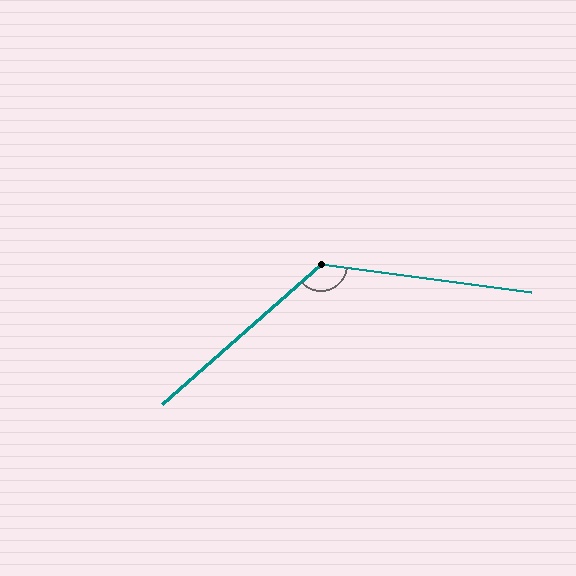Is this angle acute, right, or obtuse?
It is obtuse.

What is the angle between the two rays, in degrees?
Approximately 131 degrees.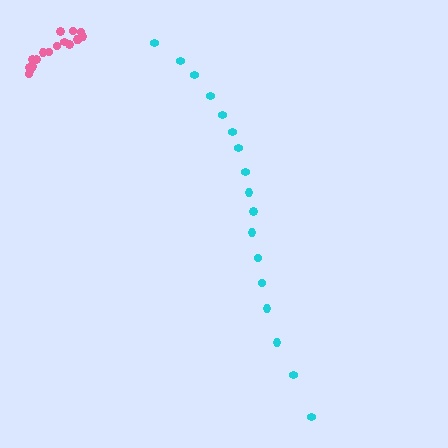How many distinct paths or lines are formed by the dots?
There are 2 distinct paths.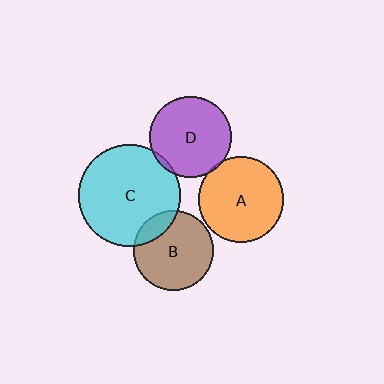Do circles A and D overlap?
Yes.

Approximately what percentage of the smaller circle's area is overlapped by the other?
Approximately 5%.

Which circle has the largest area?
Circle C (cyan).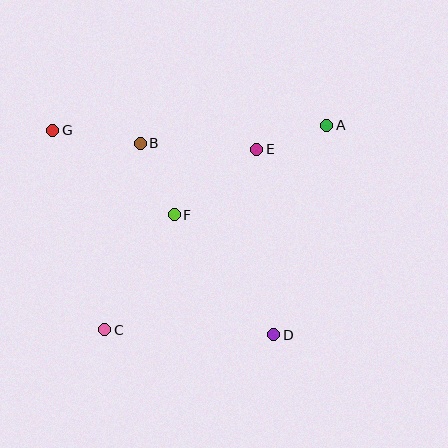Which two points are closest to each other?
Points A and E are closest to each other.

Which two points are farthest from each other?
Points A and C are farthest from each other.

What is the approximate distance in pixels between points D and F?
The distance between D and F is approximately 156 pixels.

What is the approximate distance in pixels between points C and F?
The distance between C and F is approximately 135 pixels.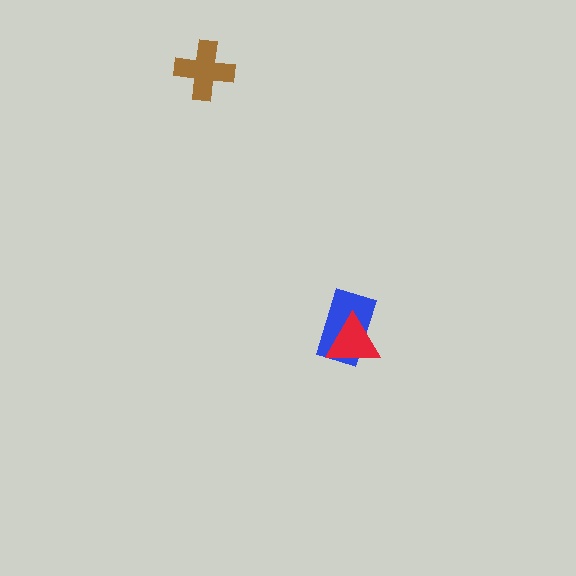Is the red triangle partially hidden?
No, no other shape covers it.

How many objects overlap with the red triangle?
1 object overlaps with the red triangle.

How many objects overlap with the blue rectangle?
1 object overlaps with the blue rectangle.